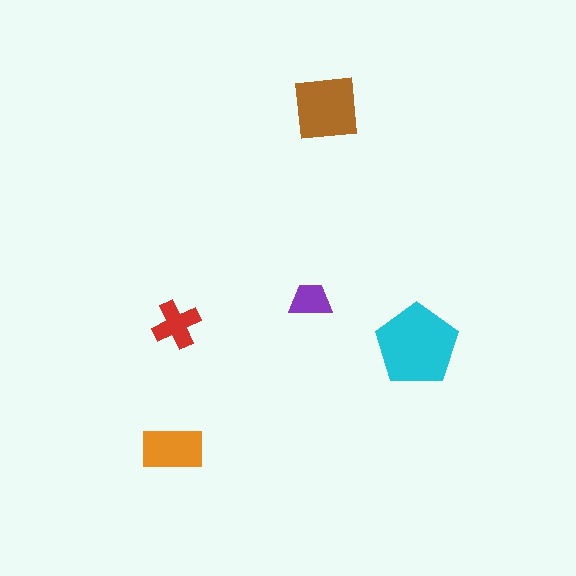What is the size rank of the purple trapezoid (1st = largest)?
5th.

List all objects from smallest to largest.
The purple trapezoid, the red cross, the orange rectangle, the brown square, the cyan pentagon.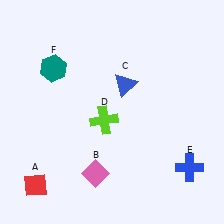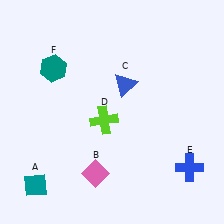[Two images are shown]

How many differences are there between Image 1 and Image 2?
There is 1 difference between the two images.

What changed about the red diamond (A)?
In Image 1, A is red. In Image 2, it changed to teal.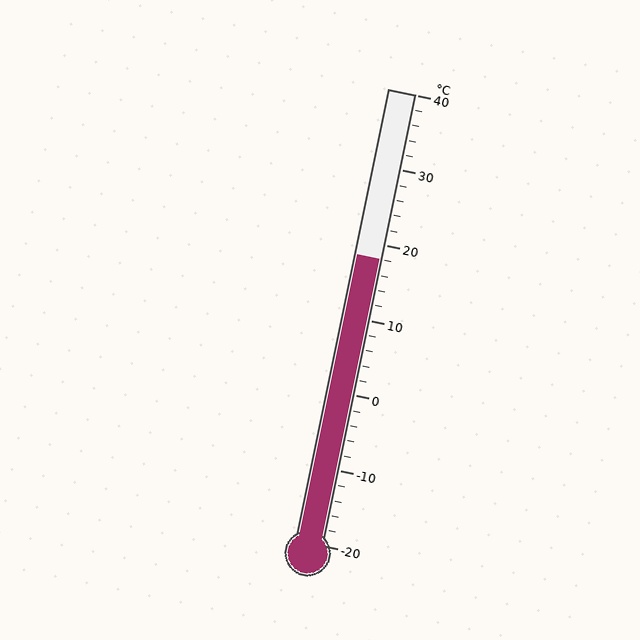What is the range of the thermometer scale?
The thermometer scale ranges from -20°C to 40°C.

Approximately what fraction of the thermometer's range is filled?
The thermometer is filled to approximately 65% of its range.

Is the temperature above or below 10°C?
The temperature is above 10°C.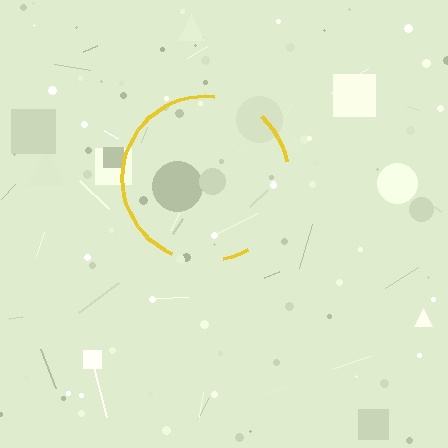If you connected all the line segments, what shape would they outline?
They would outline a circle.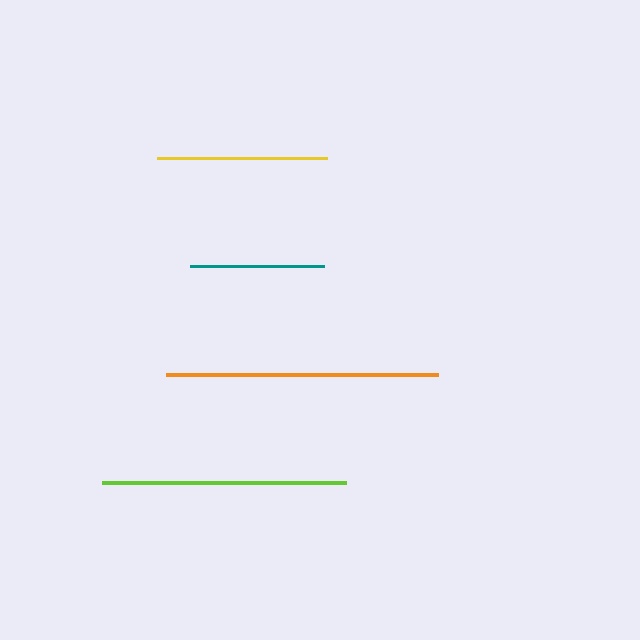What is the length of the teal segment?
The teal segment is approximately 133 pixels long.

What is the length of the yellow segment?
The yellow segment is approximately 170 pixels long.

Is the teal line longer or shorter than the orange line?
The orange line is longer than the teal line.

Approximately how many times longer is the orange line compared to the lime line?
The orange line is approximately 1.1 times the length of the lime line.